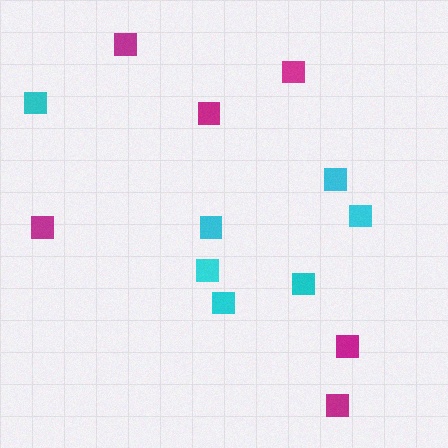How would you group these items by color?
There are 2 groups: one group of magenta squares (6) and one group of cyan squares (7).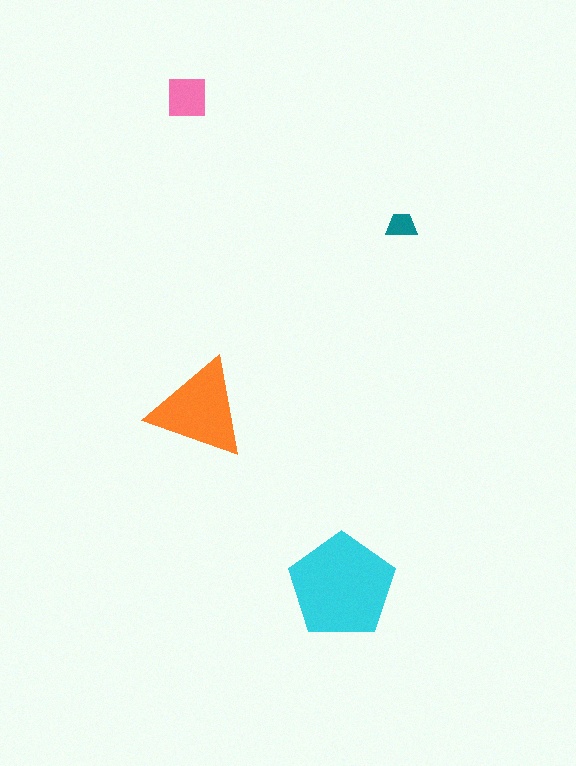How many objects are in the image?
There are 4 objects in the image.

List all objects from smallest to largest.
The teal trapezoid, the pink square, the orange triangle, the cyan pentagon.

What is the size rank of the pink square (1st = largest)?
3rd.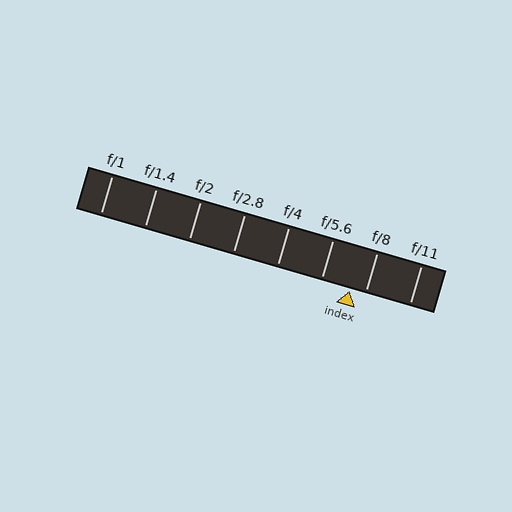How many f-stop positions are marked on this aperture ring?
There are 8 f-stop positions marked.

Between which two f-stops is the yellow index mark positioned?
The index mark is between f/5.6 and f/8.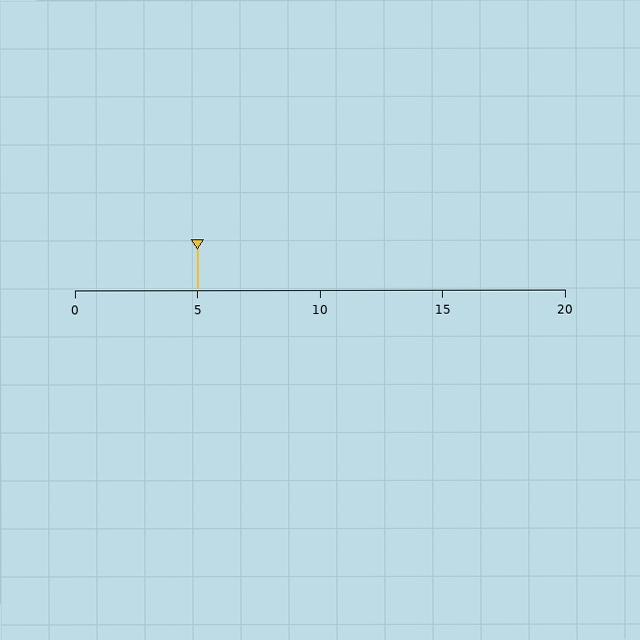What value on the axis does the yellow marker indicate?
The marker indicates approximately 5.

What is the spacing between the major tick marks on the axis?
The major ticks are spaced 5 apart.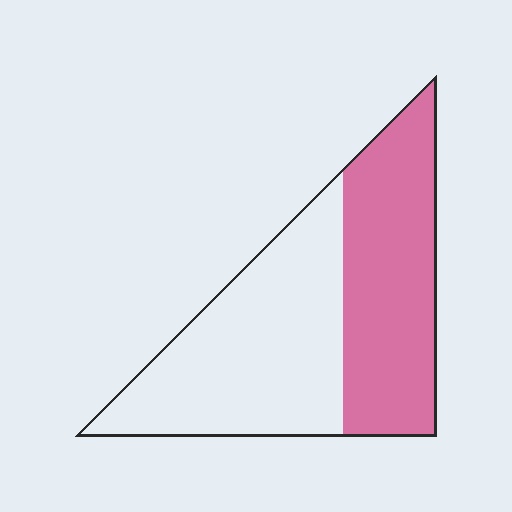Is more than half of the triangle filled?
No.